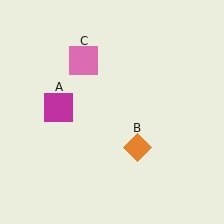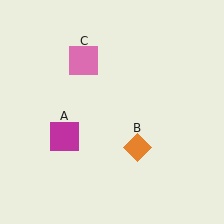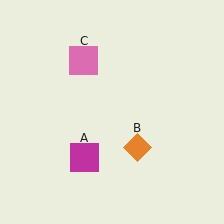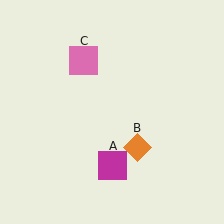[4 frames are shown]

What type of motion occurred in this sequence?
The magenta square (object A) rotated counterclockwise around the center of the scene.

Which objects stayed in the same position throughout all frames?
Orange diamond (object B) and pink square (object C) remained stationary.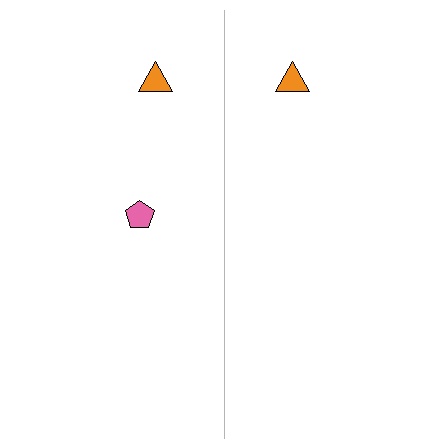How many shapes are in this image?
There are 3 shapes in this image.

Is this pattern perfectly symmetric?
No, the pattern is not perfectly symmetric. A pink pentagon is missing from the right side.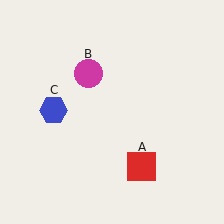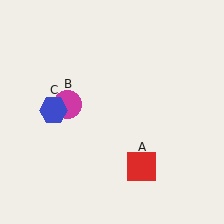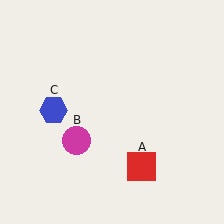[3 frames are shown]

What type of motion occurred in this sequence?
The magenta circle (object B) rotated counterclockwise around the center of the scene.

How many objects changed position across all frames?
1 object changed position: magenta circle (object B).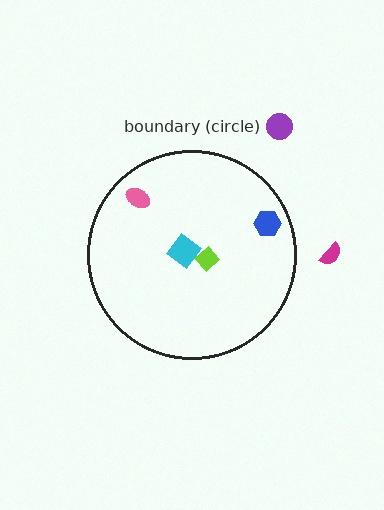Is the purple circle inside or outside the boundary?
Outside.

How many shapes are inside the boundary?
4 inside, 2 outside.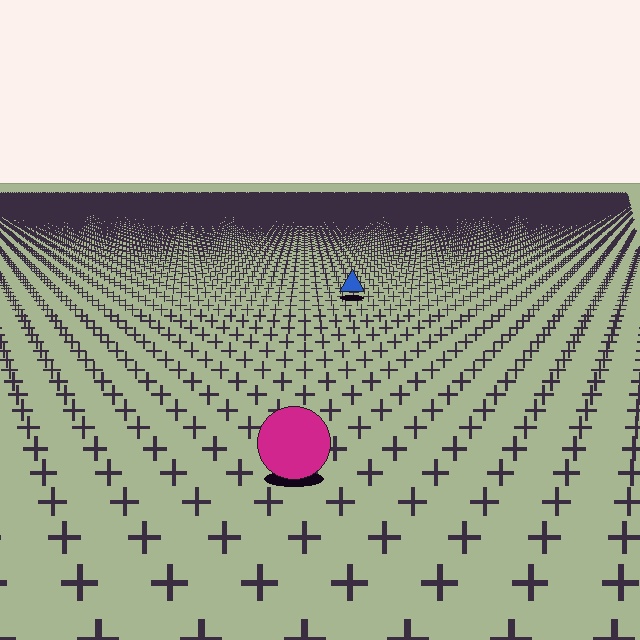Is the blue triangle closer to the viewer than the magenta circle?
No. The magenta circle is closer — you can tell from the texture gradient: the ground texture is coarser near it.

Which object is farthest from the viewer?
The blue triangle is farthest from the viewer. It appears smaller and the ground texture around it is denser.